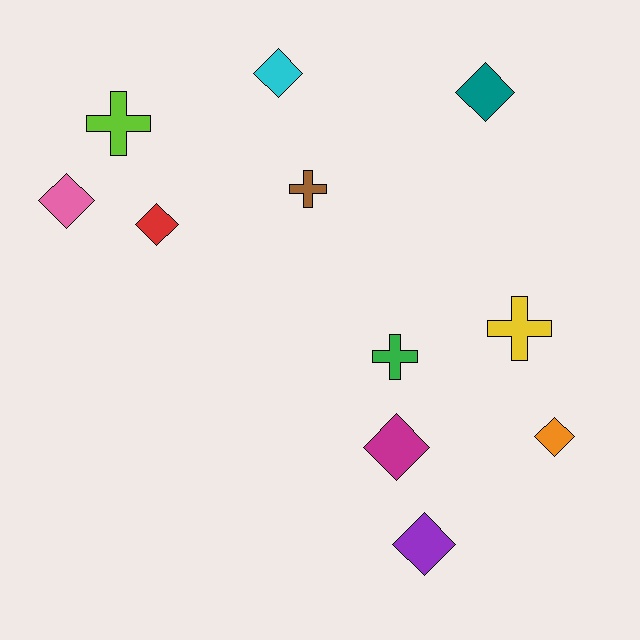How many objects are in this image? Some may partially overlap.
There are 11 objects.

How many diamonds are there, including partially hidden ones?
There are 7 diamonds.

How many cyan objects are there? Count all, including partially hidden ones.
There is 1 cyan object.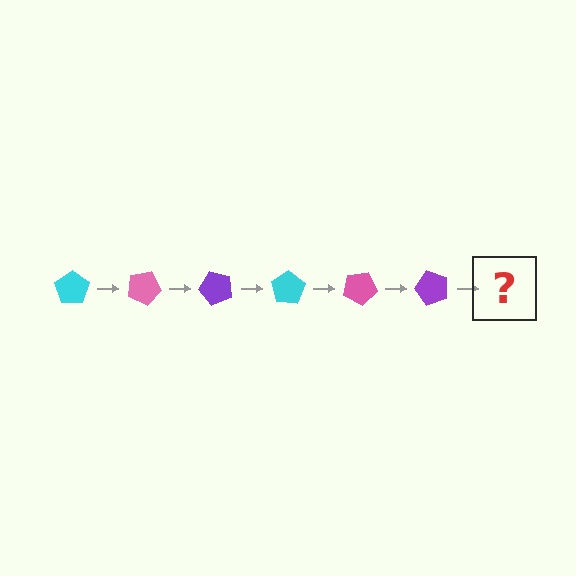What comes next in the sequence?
The next element should be a cyan pentagon, rotated 150 degrees from the start.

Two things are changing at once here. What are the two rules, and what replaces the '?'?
The two rules are that it rotates 25 degrees each step and the color cycles through cyan, pink, and purple. The '?' should be a cyan pentagon, rotated 150 degrees from the start.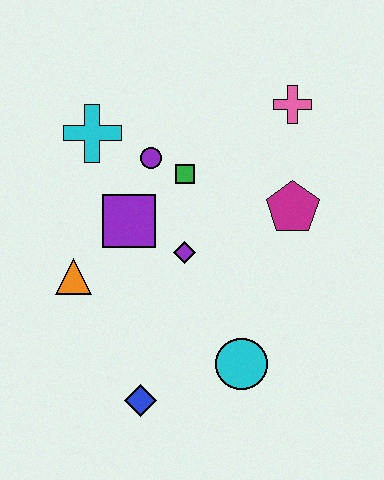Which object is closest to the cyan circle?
The blue diamond is closest to the cyan circle.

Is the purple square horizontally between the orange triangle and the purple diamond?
Yes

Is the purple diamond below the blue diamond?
No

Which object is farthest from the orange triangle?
The pink cross is farthest from the orange triangle.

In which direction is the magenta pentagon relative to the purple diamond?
The magenta pentagon is to the right of the purple diamond.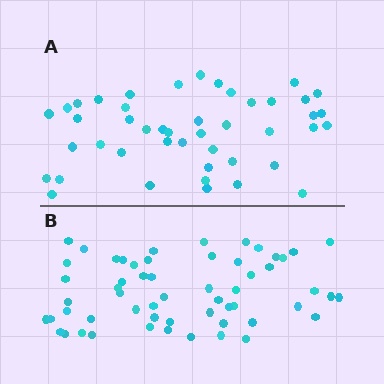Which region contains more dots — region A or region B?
Region B (the bottom region) has more dots.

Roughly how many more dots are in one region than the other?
Region B has roughly 12 or so more dots than region A.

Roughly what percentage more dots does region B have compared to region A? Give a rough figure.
About 25% more.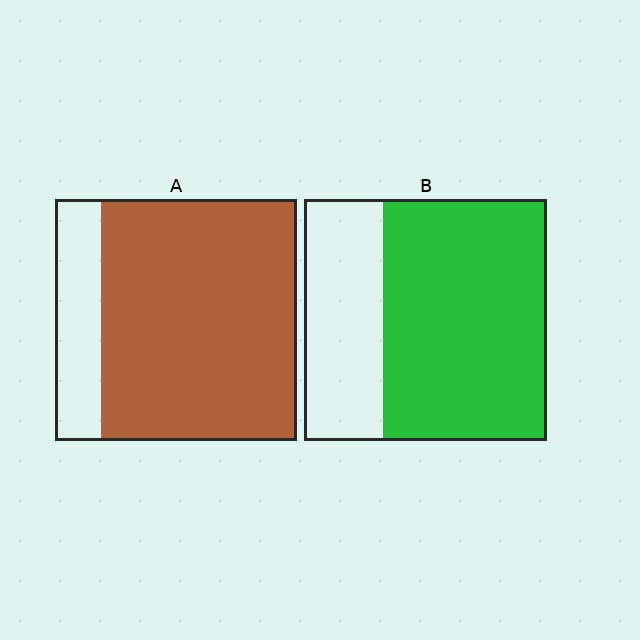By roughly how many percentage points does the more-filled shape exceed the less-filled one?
By roughly 15 percentage points (A over B).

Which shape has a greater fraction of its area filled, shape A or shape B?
Shape A.